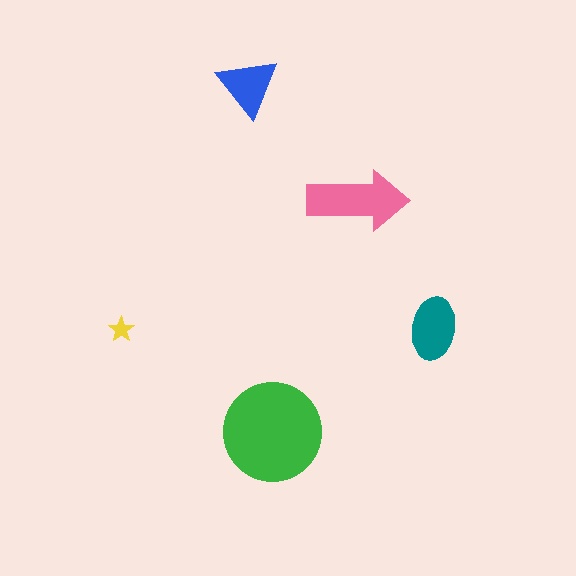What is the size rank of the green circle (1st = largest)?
1st.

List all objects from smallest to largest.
The yellow star, the blue triangle, the teal ellipse, the pink arrow, the green circle.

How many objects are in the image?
There are 5 objects in the image.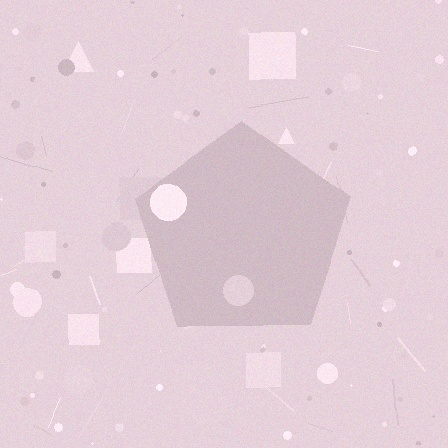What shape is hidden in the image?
A pentagon is hidden in the image.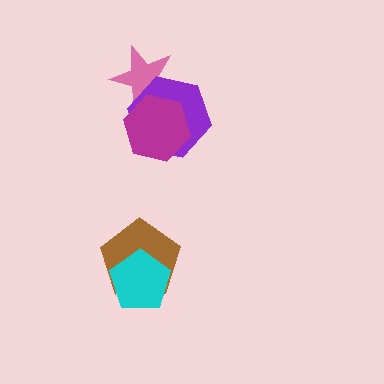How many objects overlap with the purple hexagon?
2 objects overlap with the purple hexagon.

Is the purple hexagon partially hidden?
Yes, it is partially covered by another shape.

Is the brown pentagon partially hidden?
Yes, it is partially covered by another shape.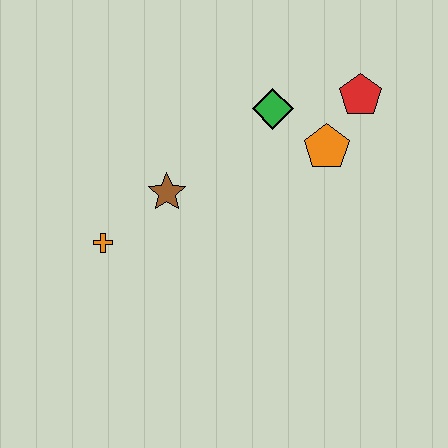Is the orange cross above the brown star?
No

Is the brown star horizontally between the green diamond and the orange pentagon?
No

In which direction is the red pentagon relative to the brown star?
The red pentagon is to the right of the brown star.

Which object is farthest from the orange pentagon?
The orange cross is farthest from the orange pentagon.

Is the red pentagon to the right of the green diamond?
Yes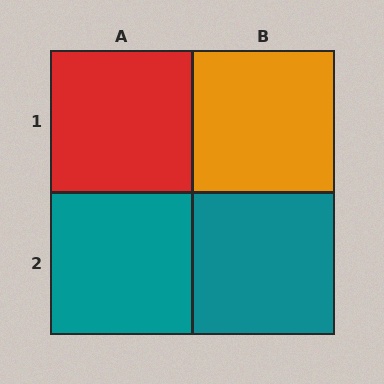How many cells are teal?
2 cells are teal.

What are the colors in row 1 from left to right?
Red, orange.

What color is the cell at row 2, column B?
Teal.